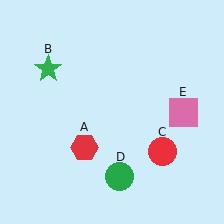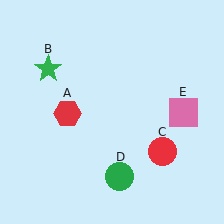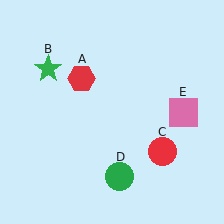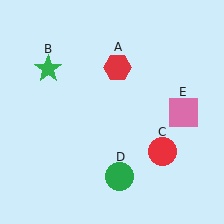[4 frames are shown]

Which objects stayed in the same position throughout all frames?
Green star (object B) and red circle (object C) and green circle (object D) and pink square (object E) remained stationary.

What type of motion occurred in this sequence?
The red hexagon (object A) rotated clockwise around the center of the scene.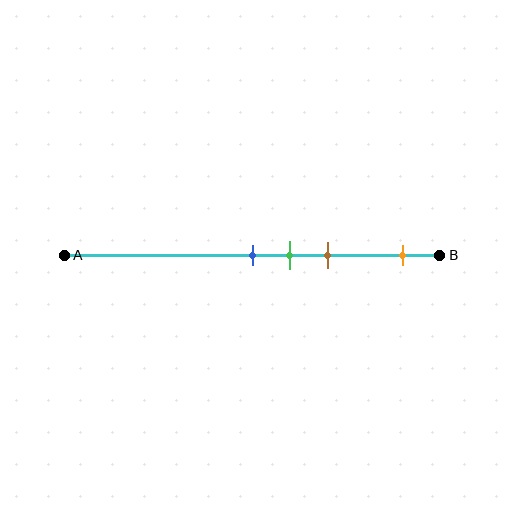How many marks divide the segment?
There are 4 marks dividing the segment.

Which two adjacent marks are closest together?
The blue and green marks are the closest adjacent pair.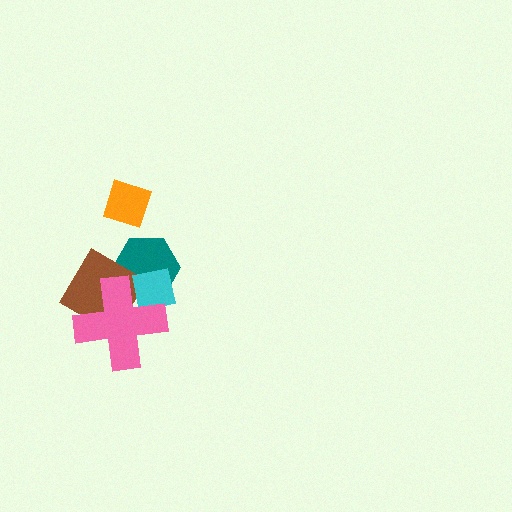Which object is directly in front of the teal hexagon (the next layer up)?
The brown diamond is directly in front of the teal hexagon.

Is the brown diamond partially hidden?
Yes, it is partially covered by another shape.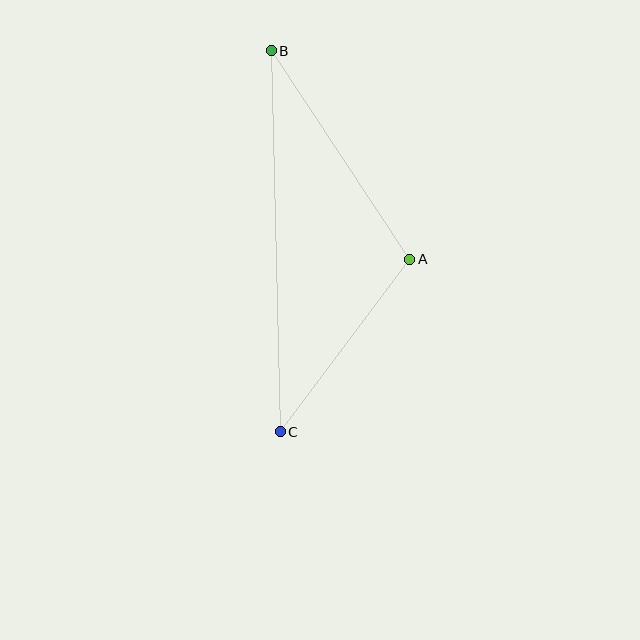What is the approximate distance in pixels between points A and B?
The distance between A and B is approximately 251 pixels.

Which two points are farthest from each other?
Points B and C are farthest from each other.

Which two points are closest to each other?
Points A and C are closest to each other.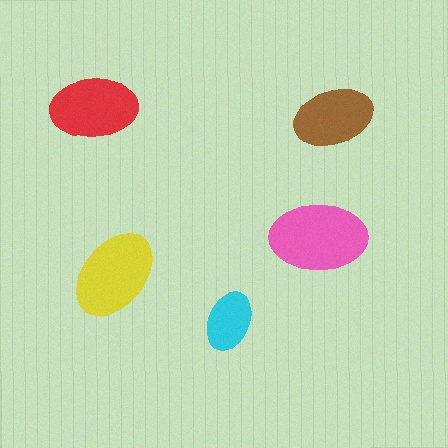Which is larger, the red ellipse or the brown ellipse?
The red one.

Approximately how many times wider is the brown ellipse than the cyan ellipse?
About 1.5 times wider.